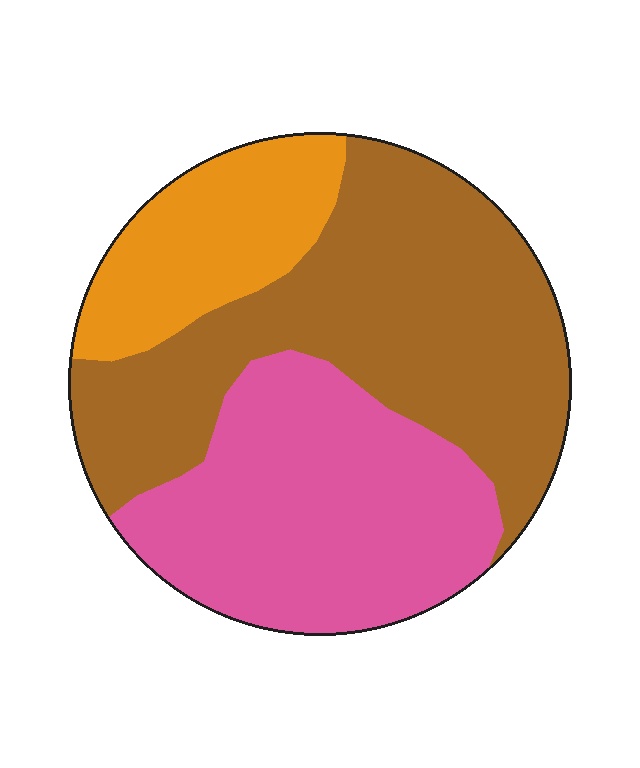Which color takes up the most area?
Brown, at roughly 45%.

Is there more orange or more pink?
Pink.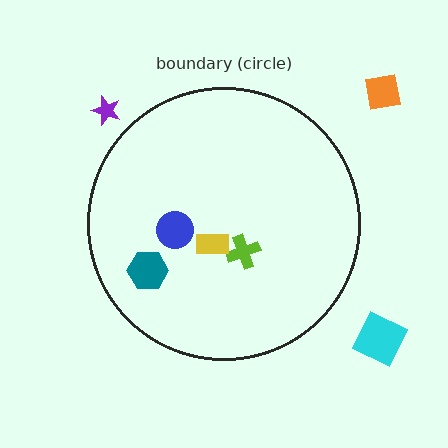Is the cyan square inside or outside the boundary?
Outside.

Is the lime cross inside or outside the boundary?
Inside.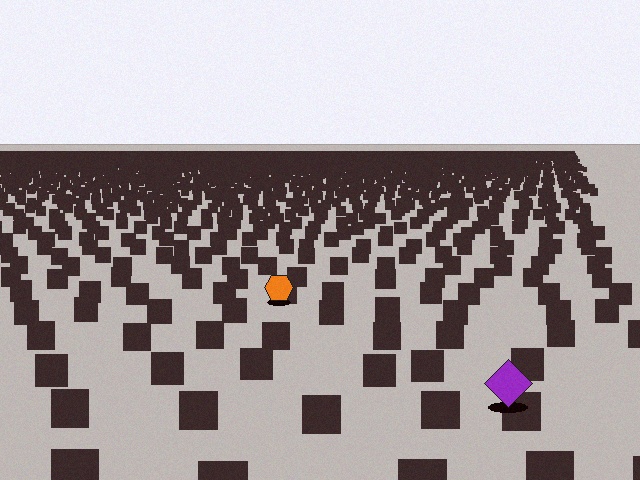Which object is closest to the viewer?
The purple diamond is closest. The texture marks near it are larger and more spread out.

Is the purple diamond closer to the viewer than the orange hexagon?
Yes. The purple diamond is closer — you can tell from the texture gradient: the ground texture is coarser near it.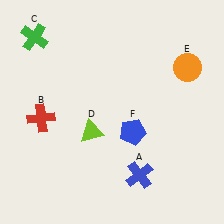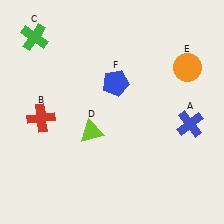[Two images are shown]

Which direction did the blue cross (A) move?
The blue cross (A) moved up.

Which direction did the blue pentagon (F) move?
The blue pentagon (F) moved up.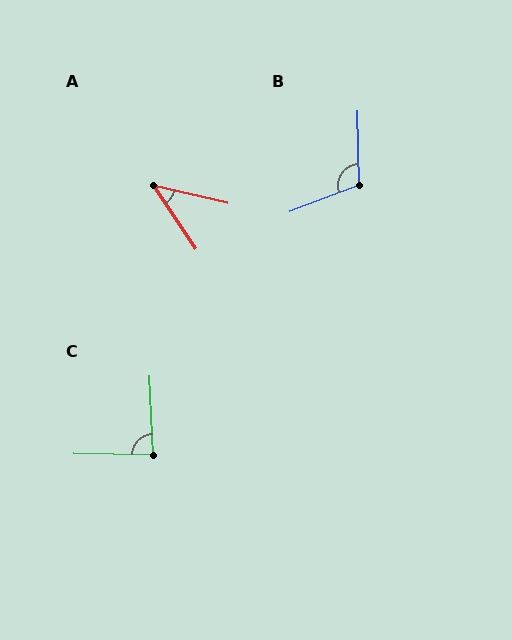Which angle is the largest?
B, at approximately 110 degrees.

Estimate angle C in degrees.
Approximately 86 degrees.